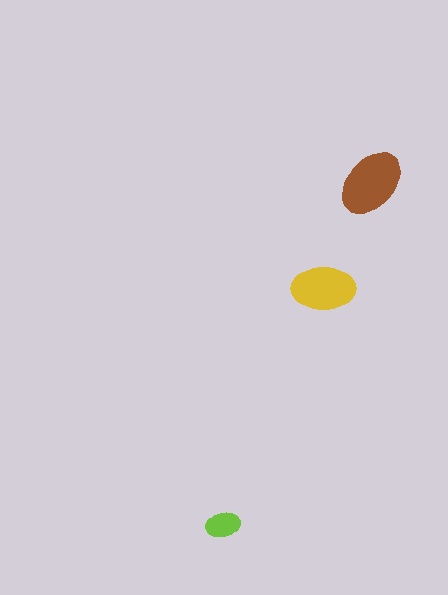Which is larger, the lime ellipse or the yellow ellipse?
The yellow one.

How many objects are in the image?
There are 3 objects in the image.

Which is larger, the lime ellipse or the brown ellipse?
The brown one.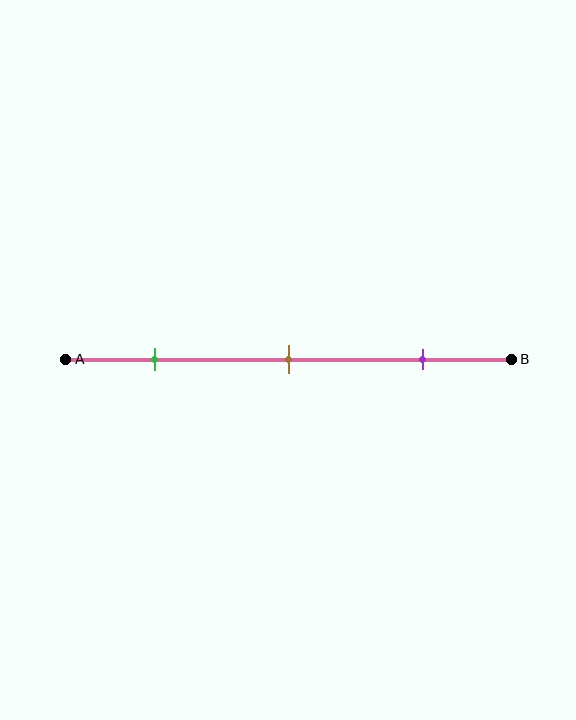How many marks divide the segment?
There are 3 marks dividing the segment.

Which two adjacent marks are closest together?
The green and brown marks are the closest adjacent pair.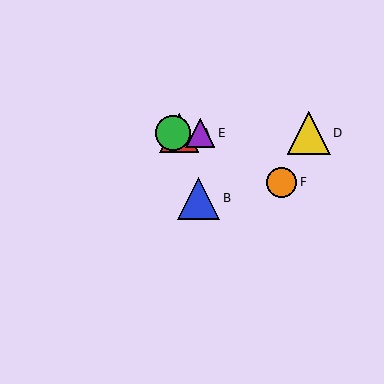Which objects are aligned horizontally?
Objects A, C, D, E are aligned horizontally.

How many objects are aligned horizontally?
4 objects (A, C, D, E) are aligned horizontally.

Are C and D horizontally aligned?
Yes, both are at y≈133.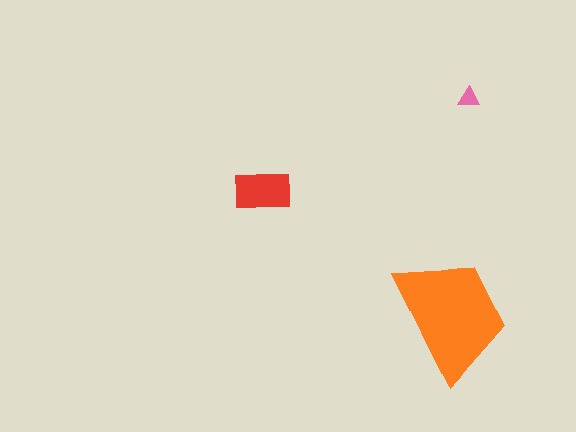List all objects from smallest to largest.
The pink triangle, the red rectangle, the orange trapezoid.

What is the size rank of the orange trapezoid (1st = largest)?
1st.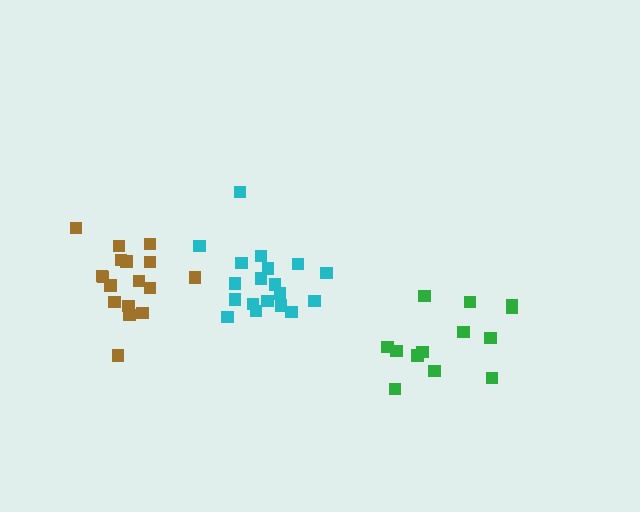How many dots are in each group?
Group 1: 13 dots, Group 2: 19 dots, Group 3: 17 dots (49 total).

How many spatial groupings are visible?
There are 3 spatial groupings.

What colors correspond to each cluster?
The clusters are colored: green, cyan, brown.